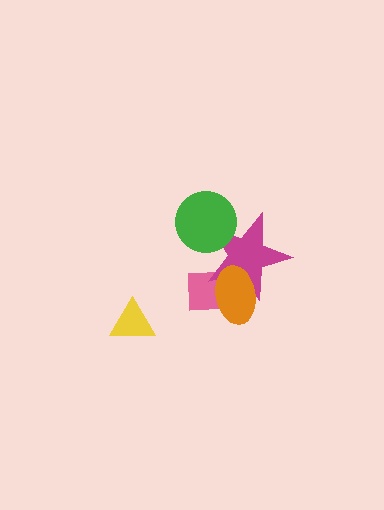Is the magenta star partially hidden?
Yes, it is partially covered by another shape.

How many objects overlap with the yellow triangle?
0 objects overlap with the yellow triangle.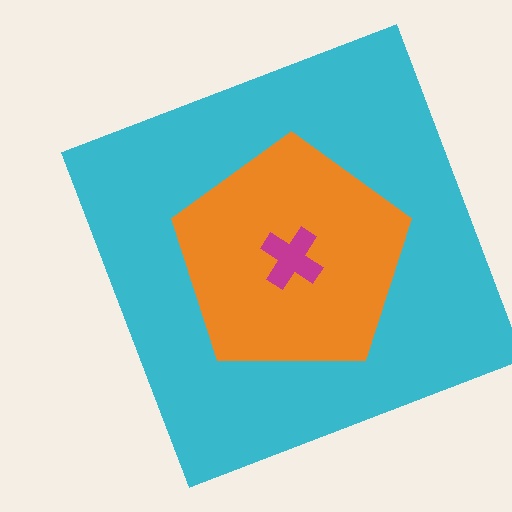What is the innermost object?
The magenta cross.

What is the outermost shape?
The cyan square.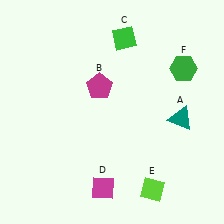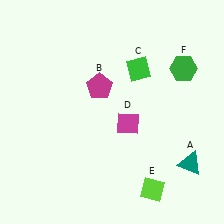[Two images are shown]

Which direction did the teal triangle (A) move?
The teal triangle (A) moved down.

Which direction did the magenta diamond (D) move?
The magenta diamond (D) moved up.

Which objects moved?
The objects that moved are: the teal triangle (A), the green diamond (C), the magenta diamond (D).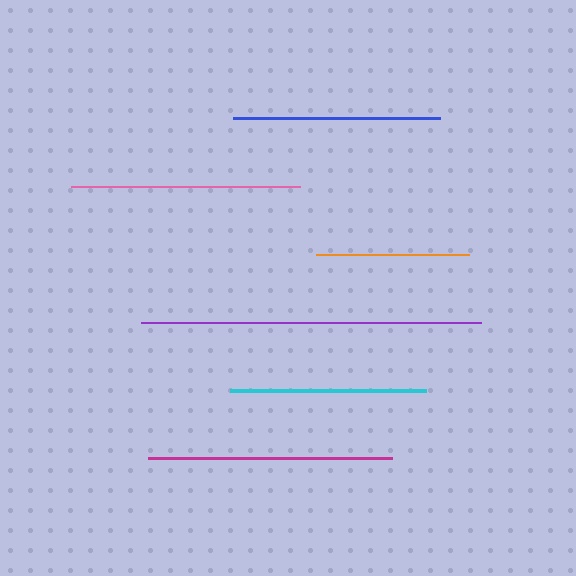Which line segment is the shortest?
The orange line is the shortest at approximately 153 pixels.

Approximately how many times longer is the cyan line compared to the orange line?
The cyan line is approximately 1.3 times the length of the orange line.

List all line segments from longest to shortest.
From longest to shortest: purple, magenta, pink, blue, cyan, orange.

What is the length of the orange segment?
The orange segment is approximately 153 pixels long.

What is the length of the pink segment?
The pink segment is approximately 229 pixels long.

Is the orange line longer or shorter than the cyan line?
The cyan line is longer than the orange line.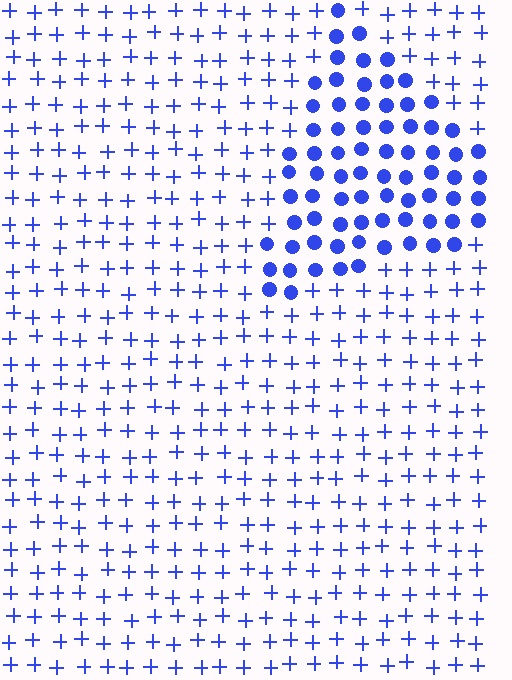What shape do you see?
I see a triangle.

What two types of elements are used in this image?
The image uses circles inside the triangle region and plus signs outside it.